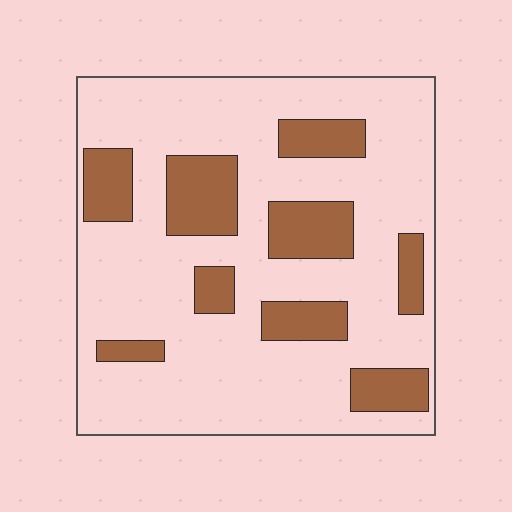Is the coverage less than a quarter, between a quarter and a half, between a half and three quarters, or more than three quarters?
Less than a quarter.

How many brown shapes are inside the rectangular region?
9.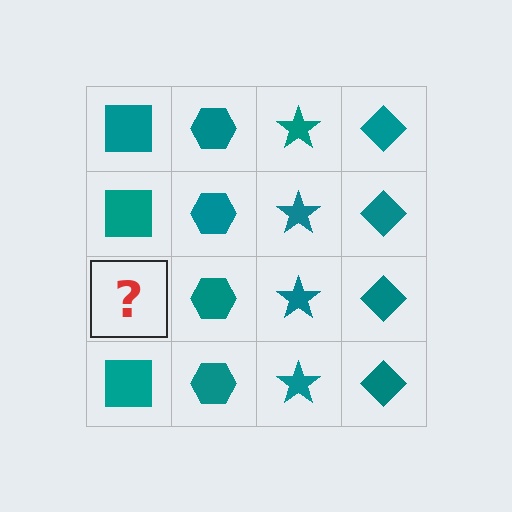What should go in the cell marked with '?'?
The missing cell should contain a teal square.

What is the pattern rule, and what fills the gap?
The rule is that each column has a consistent shape. The gap should be filled with a teal square.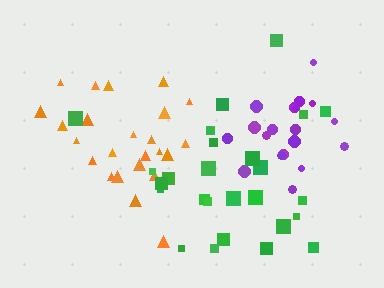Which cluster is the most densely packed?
Purple.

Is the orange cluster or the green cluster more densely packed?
Orange.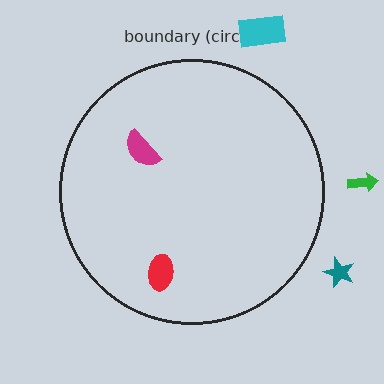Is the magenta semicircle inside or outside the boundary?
Inside.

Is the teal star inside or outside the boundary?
Outside.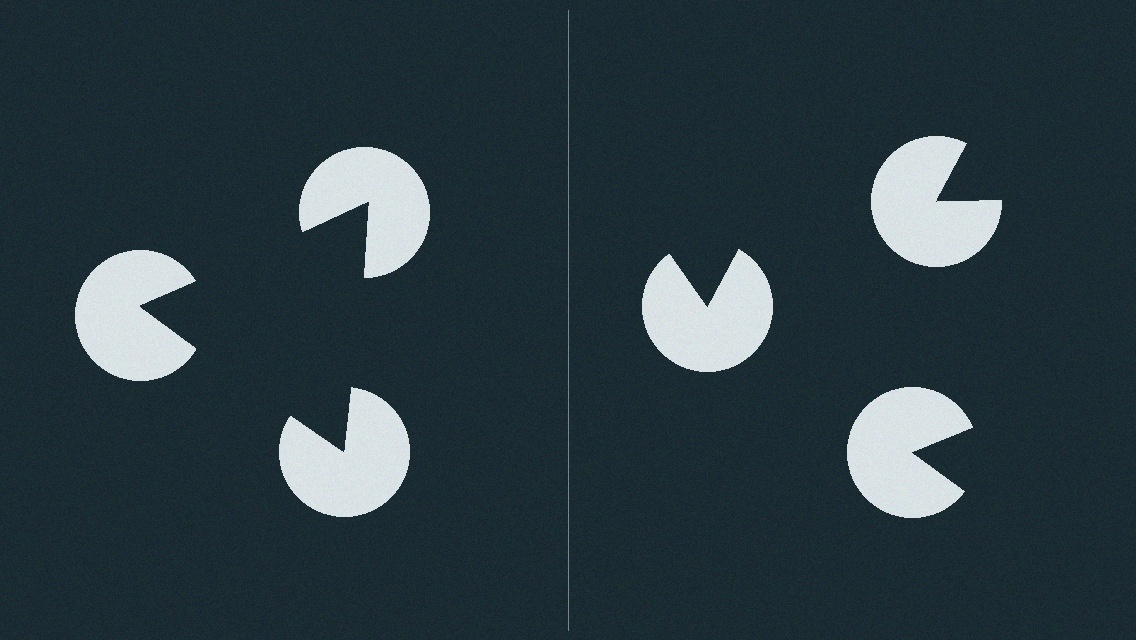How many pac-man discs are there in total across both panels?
6 — 3 on each side.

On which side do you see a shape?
An illusory triangle appears on the left side. On the right side the wedge cuts are rotated, so no coherent shape forms.